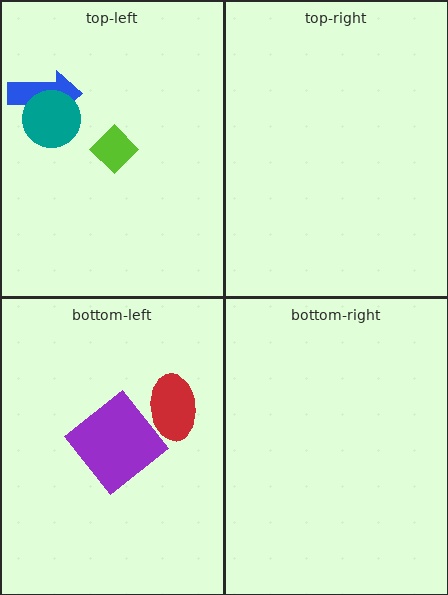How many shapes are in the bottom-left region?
2.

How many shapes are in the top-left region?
3.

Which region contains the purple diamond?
The bottom-left region.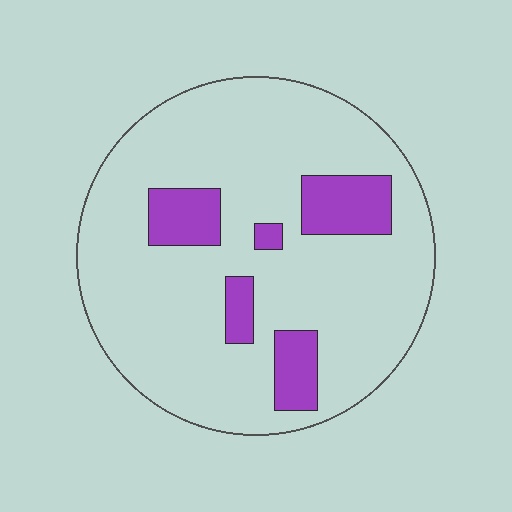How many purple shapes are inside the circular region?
5.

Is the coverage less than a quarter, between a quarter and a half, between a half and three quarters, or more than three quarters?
Less than a quarter.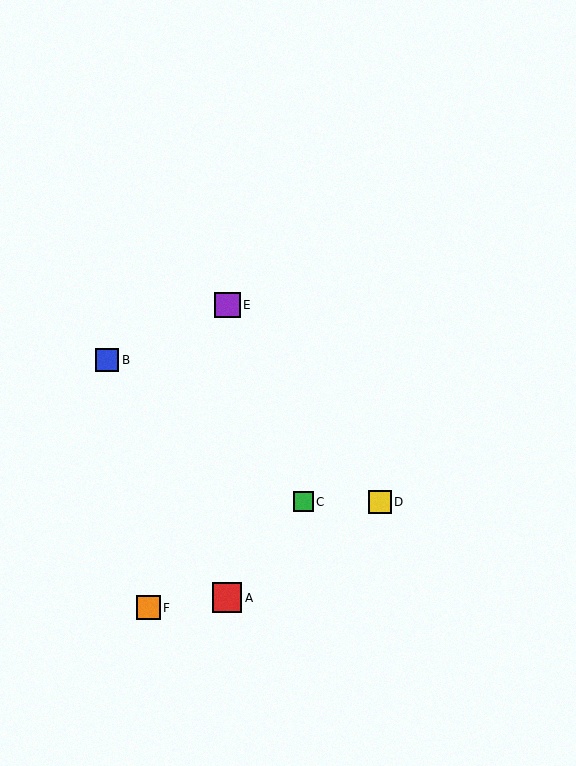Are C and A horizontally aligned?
No, C is at y≈502 and A is at y≈598.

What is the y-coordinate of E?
Object E is at y≈305.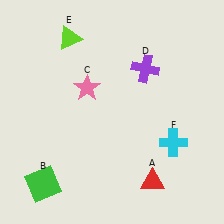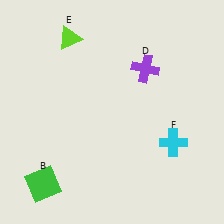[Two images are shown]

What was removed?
The red triangle (A), the pink star (C) were removed in Image 2.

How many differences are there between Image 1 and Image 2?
There are 2 differences between the two images.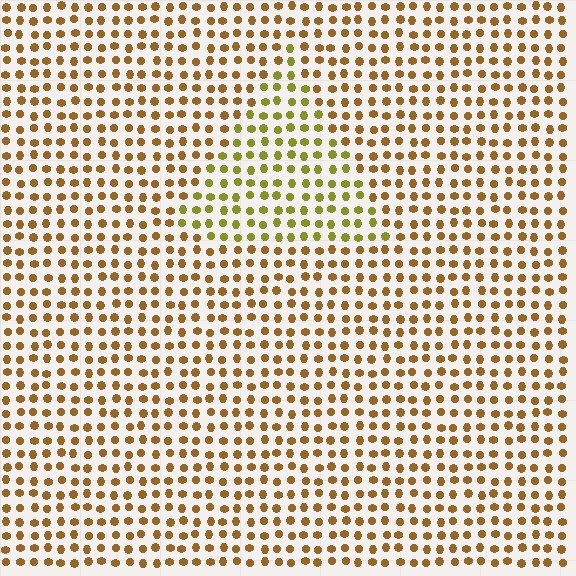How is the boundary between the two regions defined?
The boundary is defined purely by a slight shift in hue (about 33 degrees). Spacing, size, and orientation are identical on both sides.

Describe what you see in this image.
The image is filled with small brown elements in a uniform arrangement. A triangle-shaped region is visible where the elements are tinted to a slightly different hue, forming a subtle color boundary.